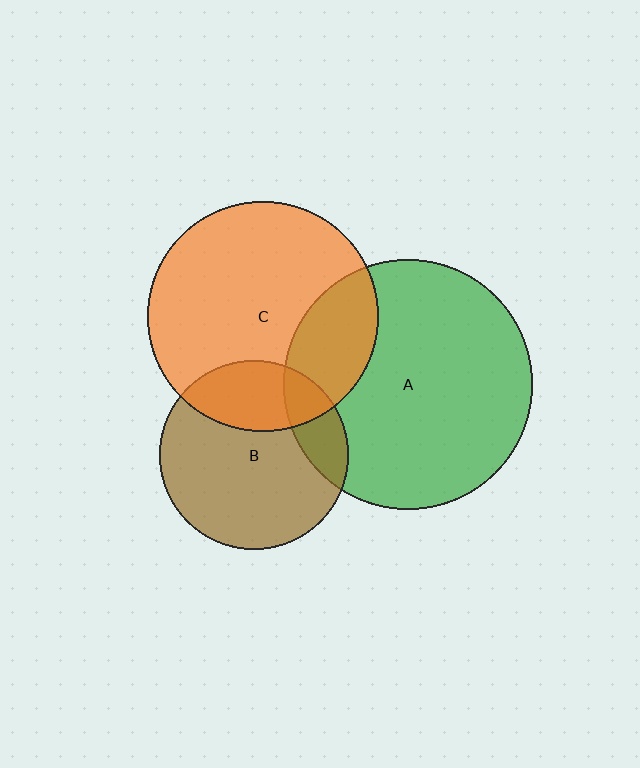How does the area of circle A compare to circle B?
Approximately 1.7 times.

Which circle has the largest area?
Circle A (green).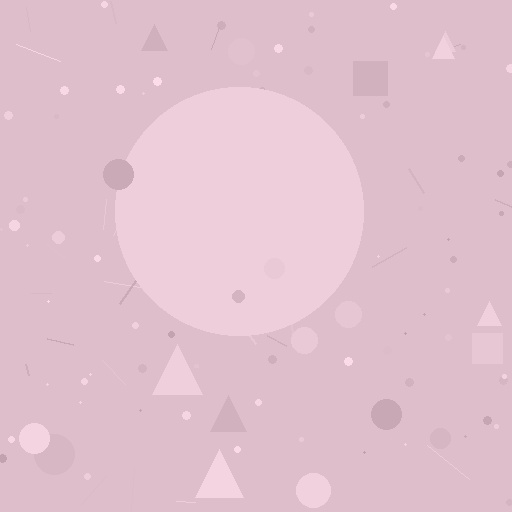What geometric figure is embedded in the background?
A circle is embedded in the background.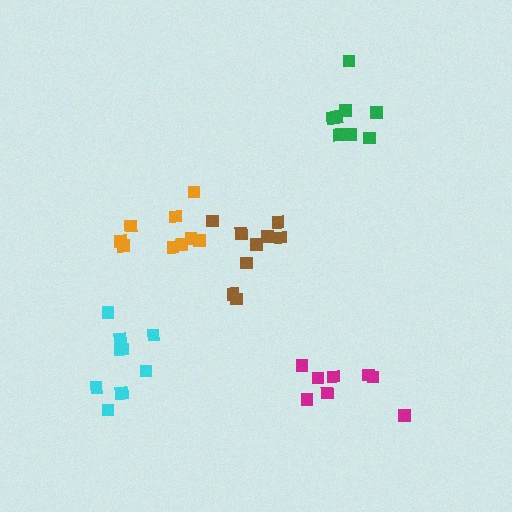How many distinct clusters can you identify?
There are 5 distinct clusters.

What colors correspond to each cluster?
The clusters are colored: green, cyan, brown, magenta, orange.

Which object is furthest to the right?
The green cluster is rightmost.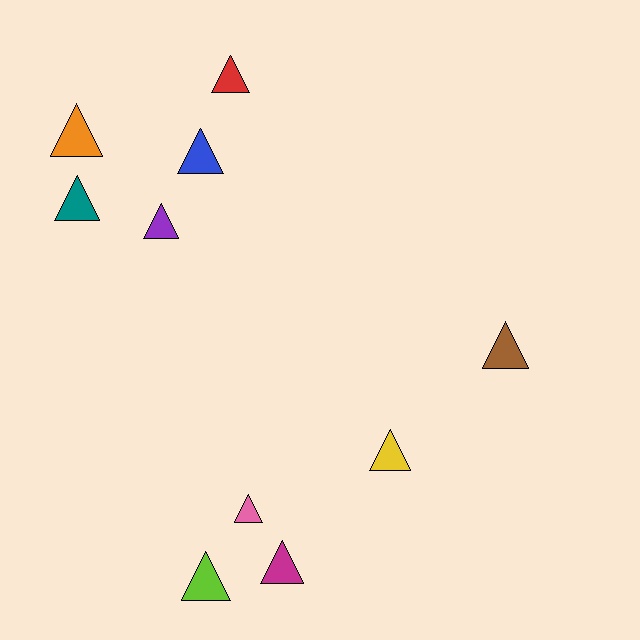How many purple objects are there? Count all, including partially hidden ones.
There is 1 purple object.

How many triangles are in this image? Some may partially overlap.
There are 10 triangles.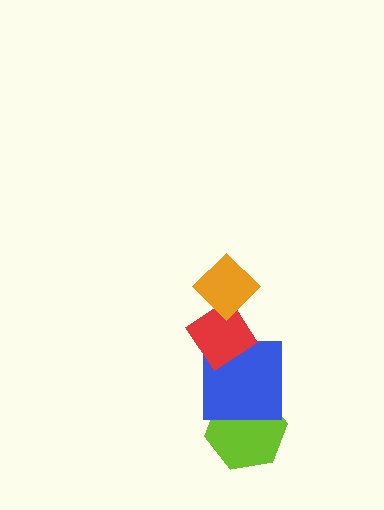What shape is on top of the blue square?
The red diamond is on top of the blue square.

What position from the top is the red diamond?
The red diamond is 2nd from the top.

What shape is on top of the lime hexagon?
The blue square is on top of the lime hexagon.